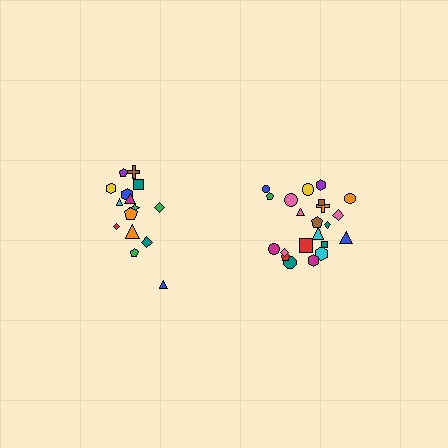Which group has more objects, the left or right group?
The right group.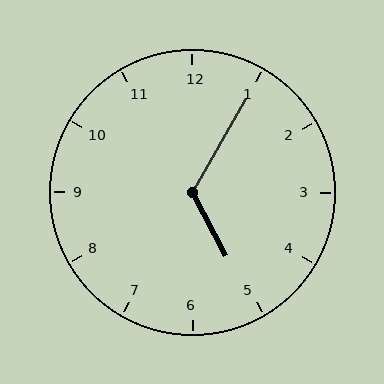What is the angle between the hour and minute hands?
Approximately 122 degrees.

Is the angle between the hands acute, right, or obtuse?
It is obtuse.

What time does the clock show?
5:05.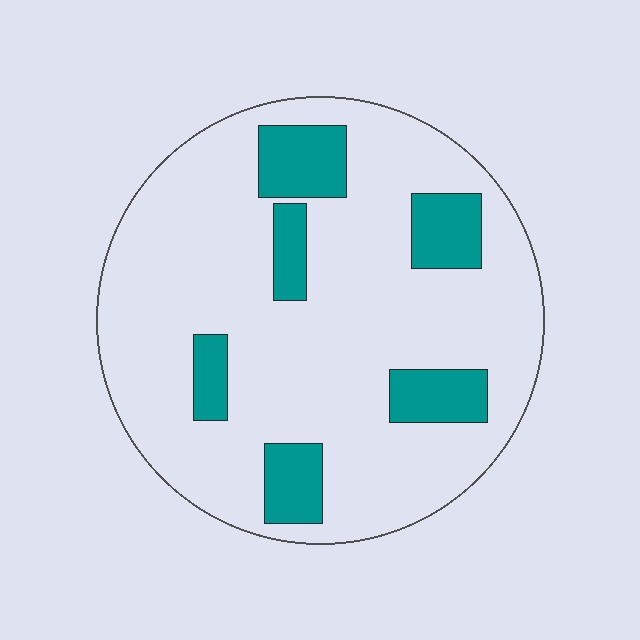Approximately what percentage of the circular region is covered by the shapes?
Approximately 20%.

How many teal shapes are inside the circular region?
6.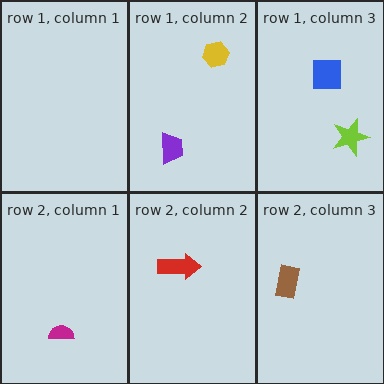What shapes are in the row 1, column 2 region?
The yellow hexagon, the purple trapezoid.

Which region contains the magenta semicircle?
The row 2, column 1 region.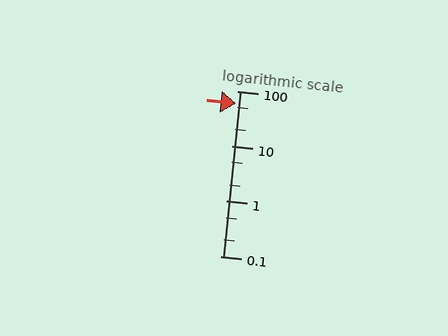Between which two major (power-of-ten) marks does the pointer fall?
The pointer is between 10 and 100.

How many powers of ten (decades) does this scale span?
The scale spans 3 decades, from 0.1 to 100.